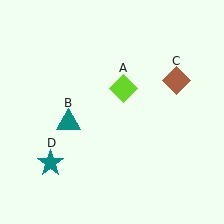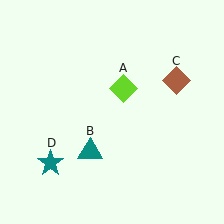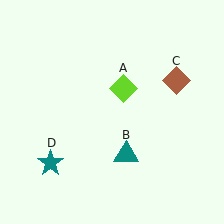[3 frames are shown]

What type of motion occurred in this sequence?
The teal triangle (object B) rotated counterclockwise around the center of the scene.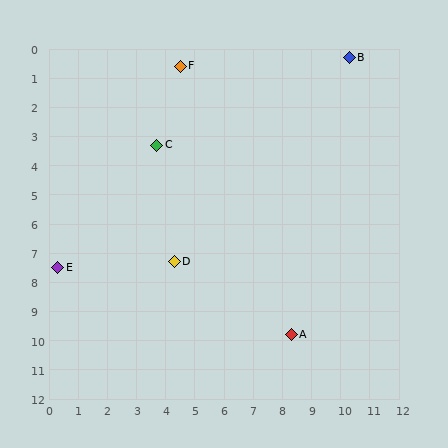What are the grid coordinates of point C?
Point C is at approximately (3.7, 3.3).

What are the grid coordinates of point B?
Point B is at approximately (10.3, 0.3).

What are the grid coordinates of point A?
Point A is at approximately (8.3, 9.8).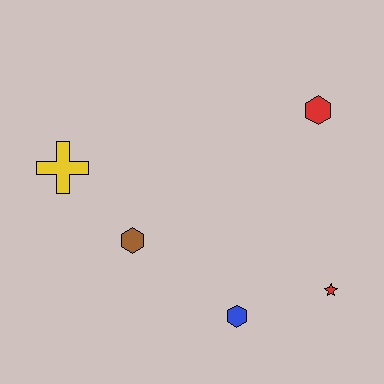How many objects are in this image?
There are 5 objects.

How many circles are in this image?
There are no circles.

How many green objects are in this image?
There are no green objects.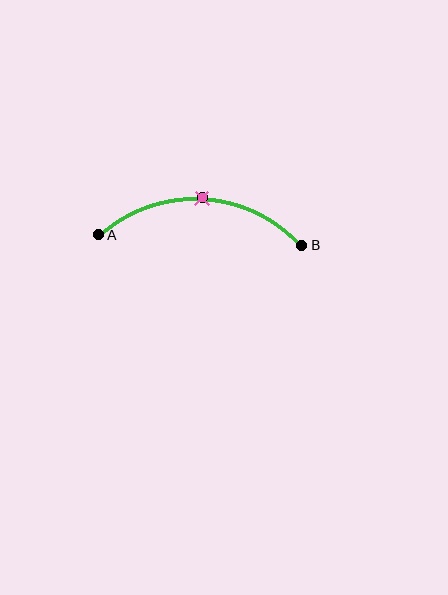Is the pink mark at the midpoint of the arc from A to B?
Yes. The pink mark lies on the arc at equal arc-length from both A and B — it is the arc midpoint.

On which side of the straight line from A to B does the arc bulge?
The arc bulges above the straight line connecting A and B.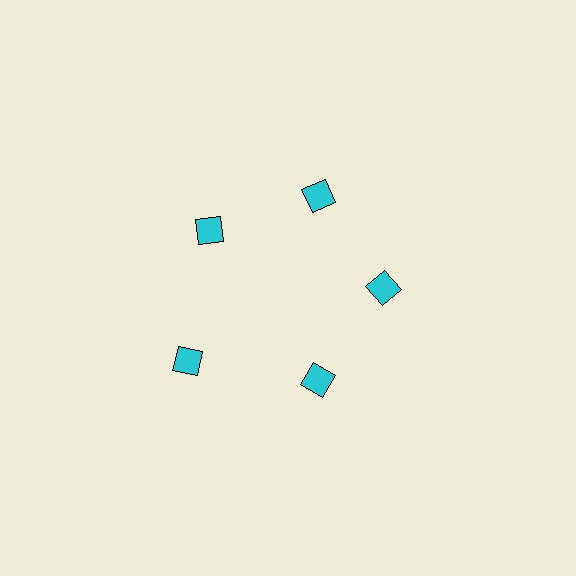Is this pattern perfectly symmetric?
No. The 5 cyan squares are arranged in a ring, but one element near the 8 o'clock position is pushed outward from the center, breaking the 5-fold rotational symmetry.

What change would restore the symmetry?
The symmetry would be restored by moving it inward, back onto the ring so that all 5 squares sit at equal angles and equal distance from the center.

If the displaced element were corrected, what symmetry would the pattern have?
It would have 5-fold rotational symmetry — the pattern would map onto itself every 72 degrees.